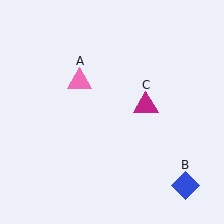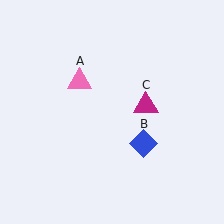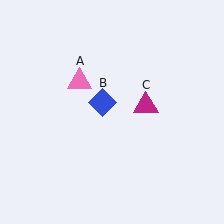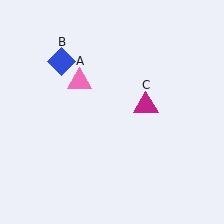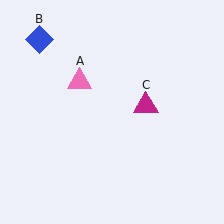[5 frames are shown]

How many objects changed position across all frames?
1 object changed position: blue diamond (object B).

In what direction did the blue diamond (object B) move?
The blue diamond (object B) moved up and to the left.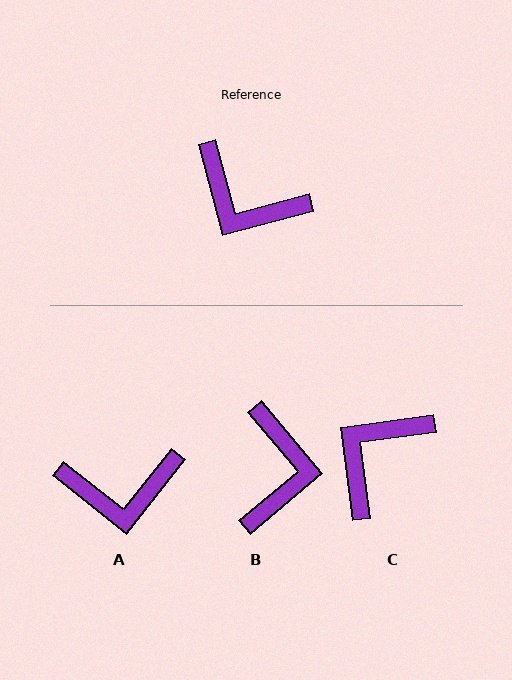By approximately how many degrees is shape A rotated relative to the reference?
Approximately 37 degrees counter-clockwise.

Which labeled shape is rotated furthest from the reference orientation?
B, about 115 degrees away.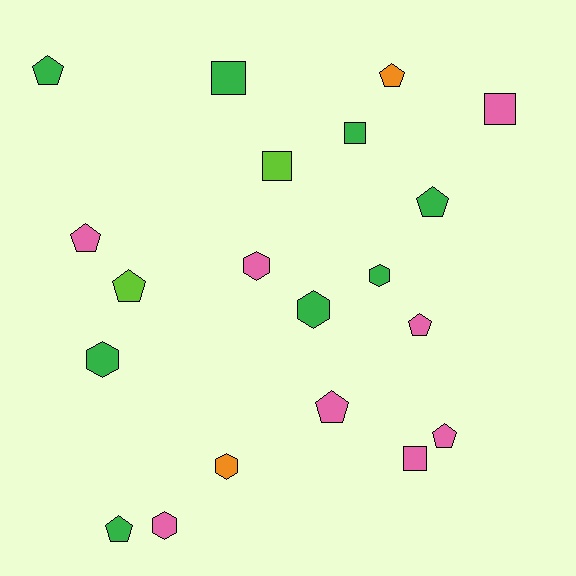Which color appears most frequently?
Pink, with 8 objects.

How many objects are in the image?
There are 20 objects.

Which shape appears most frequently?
Pentagon, with 9 objects.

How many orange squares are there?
There are no orange squares.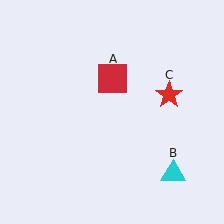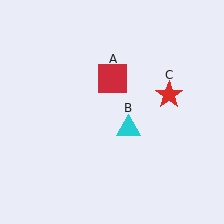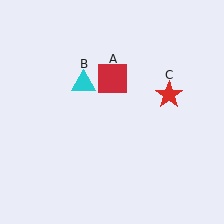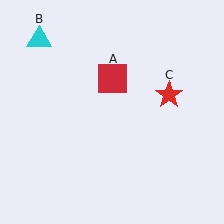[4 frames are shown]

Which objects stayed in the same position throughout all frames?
Red square (object A) and red star (object C) remained stationary.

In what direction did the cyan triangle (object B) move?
The cyan triangle (object B) moved up and to the left.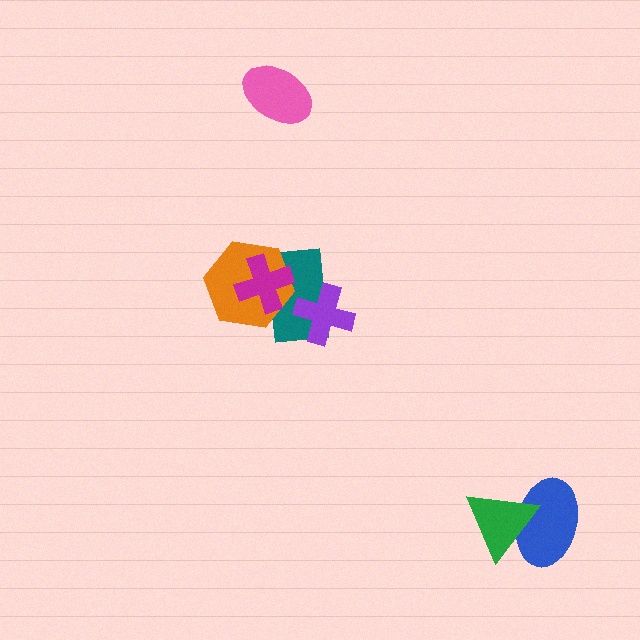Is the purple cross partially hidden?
No, no other shape covers it.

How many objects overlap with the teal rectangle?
3 objects overlap with the teal rectangle.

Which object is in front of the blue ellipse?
The green triangle is in front of the blue ellipse.